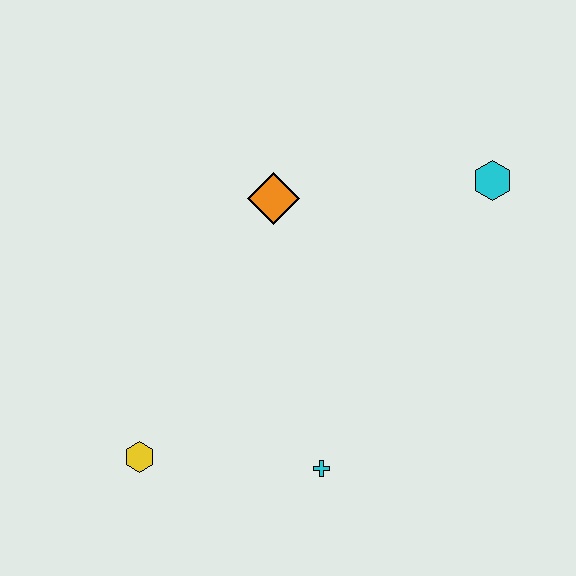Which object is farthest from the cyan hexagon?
The yellow hexagon is farthest from the cyan hexagon.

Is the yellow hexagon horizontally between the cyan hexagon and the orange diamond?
No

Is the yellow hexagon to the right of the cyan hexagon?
No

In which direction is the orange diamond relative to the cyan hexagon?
The orange diamond is to the left of the cyan hexagon.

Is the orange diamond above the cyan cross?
Yes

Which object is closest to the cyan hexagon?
The orange diamond is closest to the cyan hexagon.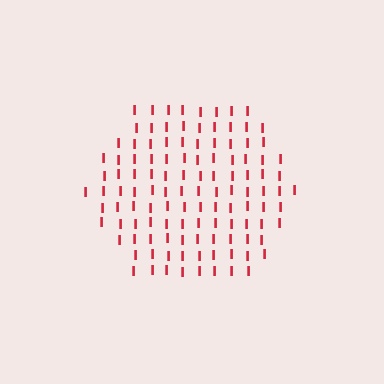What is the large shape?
The large shape is a hexagon.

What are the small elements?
The small elements are letter I's.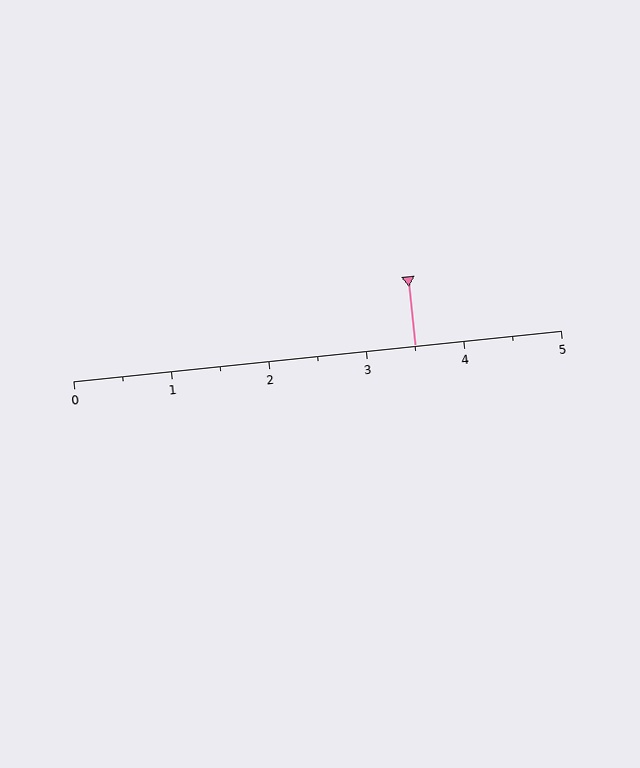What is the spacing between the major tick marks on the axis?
The major ticks are spaced 1 apart.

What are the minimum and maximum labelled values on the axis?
The axis runs from 0 to 5.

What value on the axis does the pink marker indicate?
The marker indicates approximately 3.5.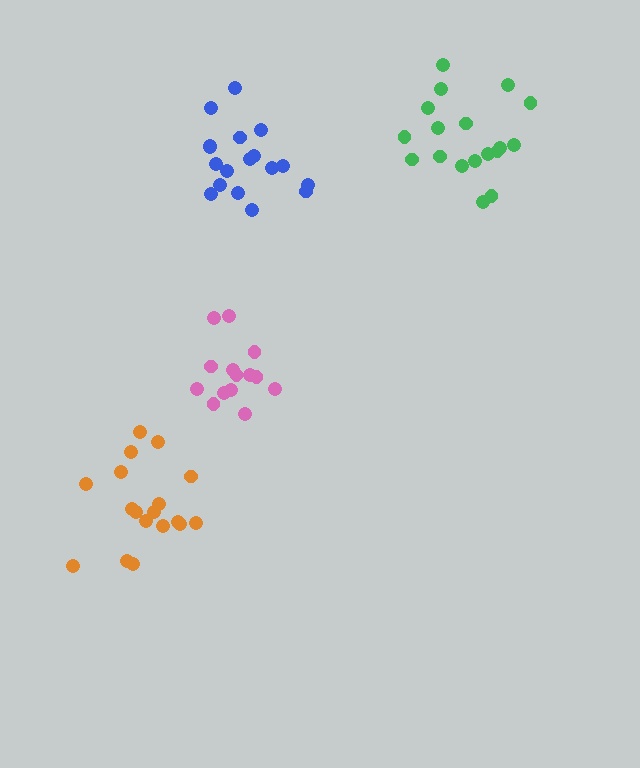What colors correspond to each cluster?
The clusters are colored: green, blue, orange, pink.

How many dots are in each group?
Group 1: 18 dots, Group 2: 18 dots, Group 3: 18 dots, Group 4: 14 dots (68 total).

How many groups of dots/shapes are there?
There are 4 groups.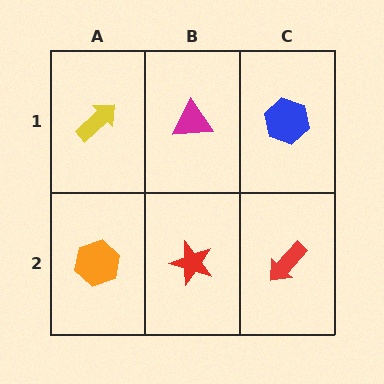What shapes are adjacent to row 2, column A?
A yellow arrow (row 1, column A), a red star (row 2, column B).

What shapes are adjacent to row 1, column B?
A red star (row 2, column B), a yellow arrow (row 1, column A), a blue hexagon (row 1, column C).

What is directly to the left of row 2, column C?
A red star.